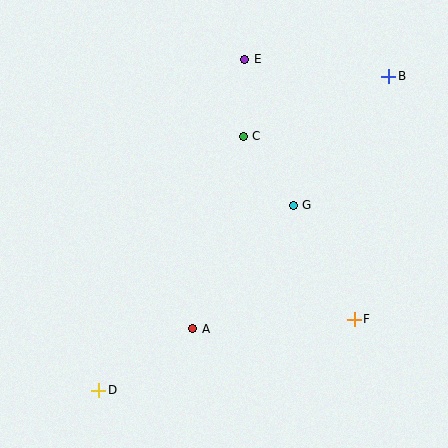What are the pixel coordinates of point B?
Point B is at (389, 76).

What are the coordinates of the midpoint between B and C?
The midpoint between B and C is at (316, 106).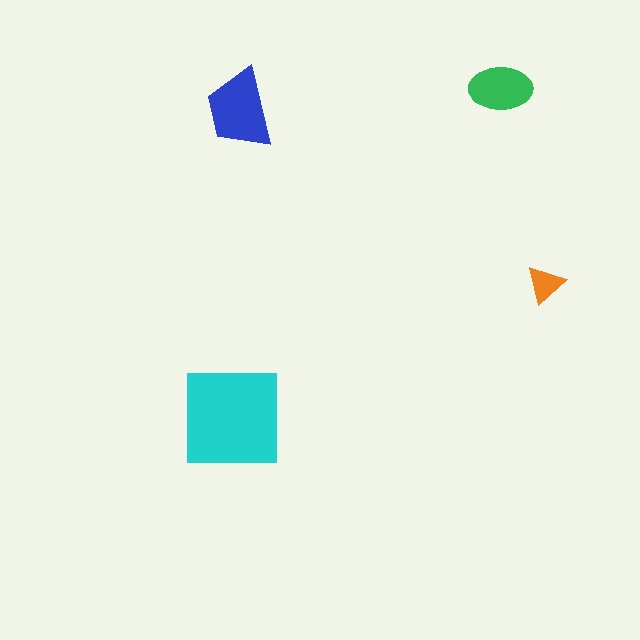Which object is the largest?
The cyan square.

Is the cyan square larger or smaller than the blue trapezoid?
Larger.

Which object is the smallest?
The orange triangle.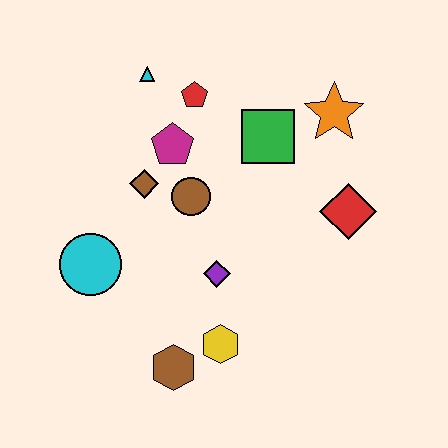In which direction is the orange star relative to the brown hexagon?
The orange star is above the brown hexagon.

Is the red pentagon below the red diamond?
No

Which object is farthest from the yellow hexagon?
The cyan triangle is farthest from the yellow hexagon.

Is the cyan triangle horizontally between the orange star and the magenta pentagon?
No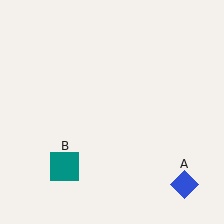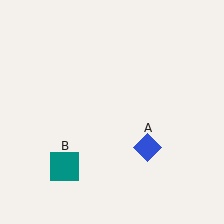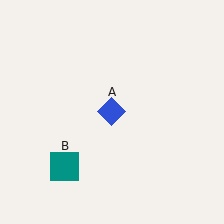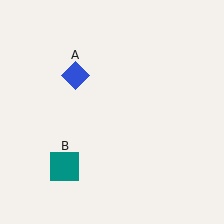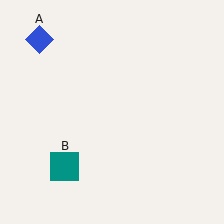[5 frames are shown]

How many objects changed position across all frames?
1 object changed position: blue diamond (object A).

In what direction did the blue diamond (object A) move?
The blue diamond (object A) moved up and to the left.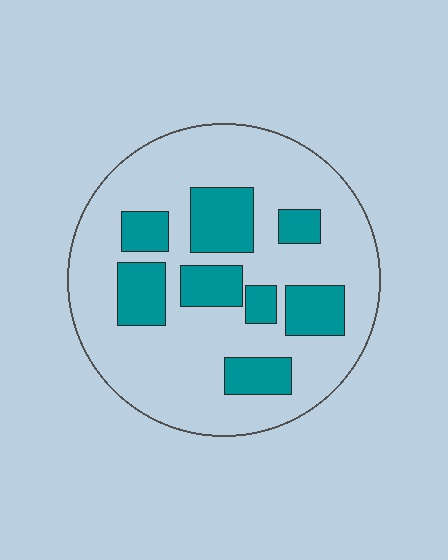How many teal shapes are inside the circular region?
8.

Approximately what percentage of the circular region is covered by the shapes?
Approximately 25%.